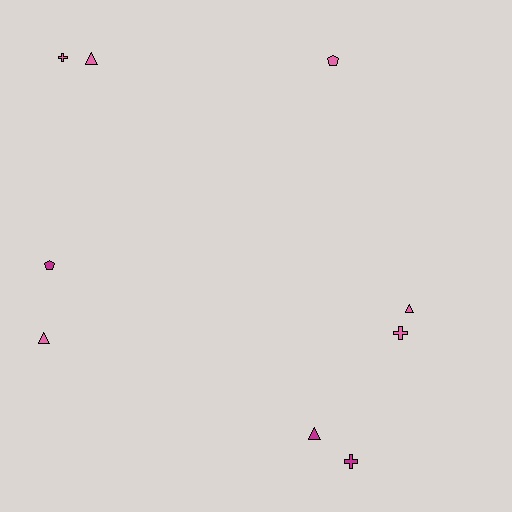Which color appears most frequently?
Pink, with 6 objects.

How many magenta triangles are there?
There is 1 magenta triangle.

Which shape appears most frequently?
Triangle, with 4 objects.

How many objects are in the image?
There are 9 objects.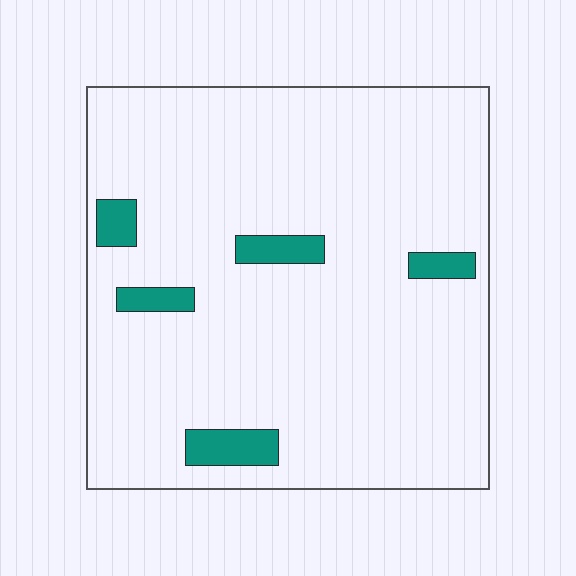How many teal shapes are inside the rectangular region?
5.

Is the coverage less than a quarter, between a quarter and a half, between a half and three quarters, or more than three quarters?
Less than a quarter.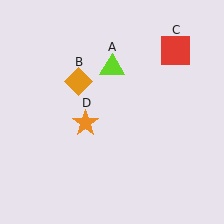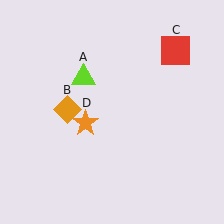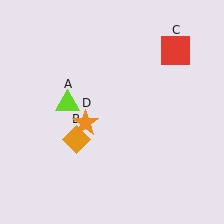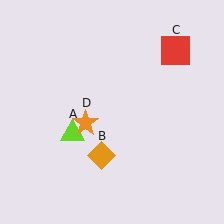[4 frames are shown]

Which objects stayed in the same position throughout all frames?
Red square (object C) and orange star (object D) remained stationary.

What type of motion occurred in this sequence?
The lime triangle (object A), orange diamond (object B) rotated counterclockwise around the center of the scene.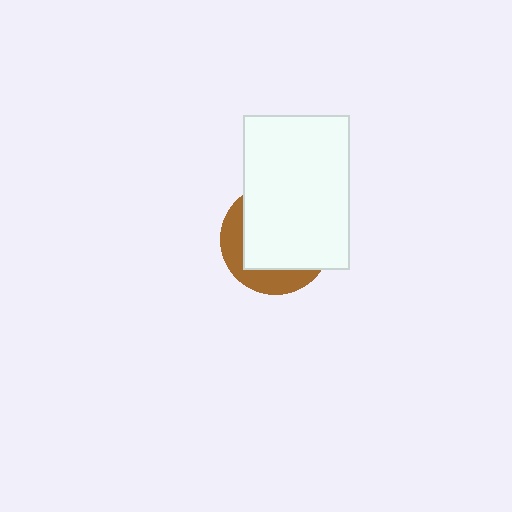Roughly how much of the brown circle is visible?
A small part of it is visible (roughly 31%).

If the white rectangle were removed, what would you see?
You would see the complete brown circle.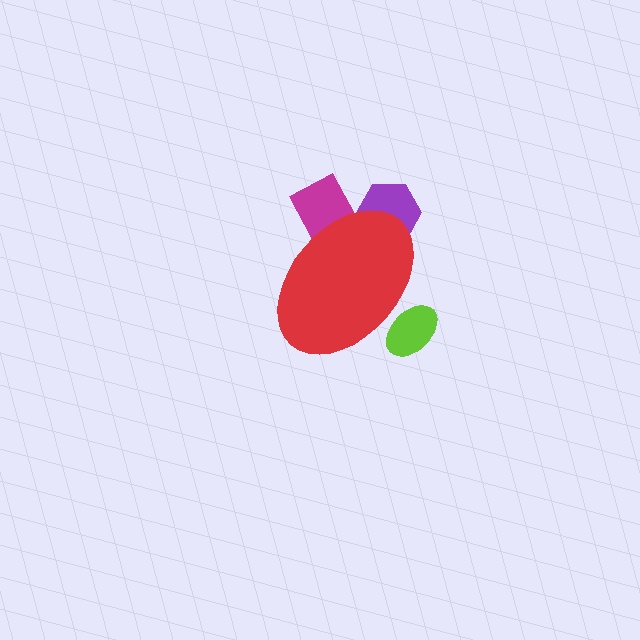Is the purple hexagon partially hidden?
Yes, the purple hexagon is partially hidden behind the red ellipse.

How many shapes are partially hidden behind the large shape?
3 shapes are partially hidden.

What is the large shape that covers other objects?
A red ellipse.